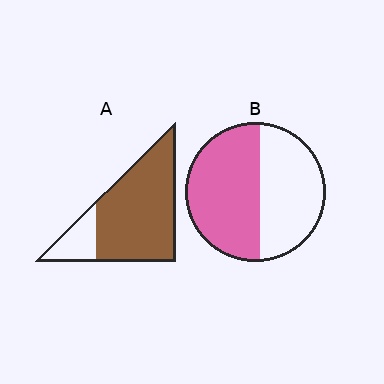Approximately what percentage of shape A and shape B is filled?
A is approximately 80% and B is approximately 55%.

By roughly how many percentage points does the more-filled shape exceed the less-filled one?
By roughly 25 percentage points (A over B).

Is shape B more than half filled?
Yes.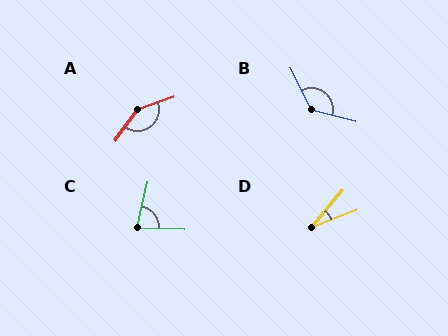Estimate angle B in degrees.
Approximately 131 degrees.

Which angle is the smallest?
D, at approximately 29 degrees.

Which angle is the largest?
A, at approximately 144 degrees.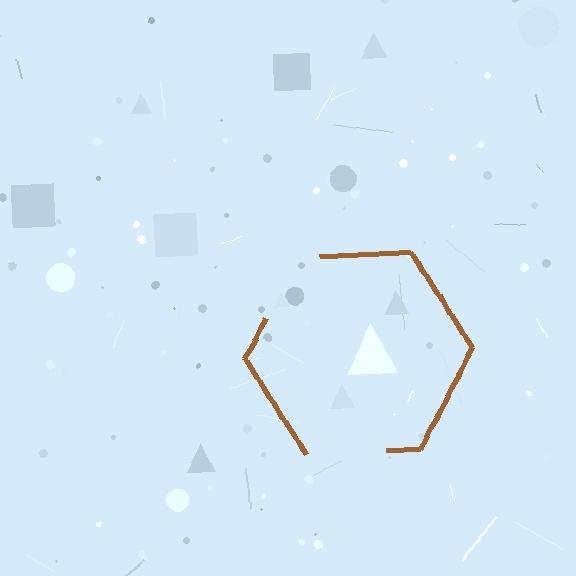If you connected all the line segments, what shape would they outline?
They would outline a hexagon.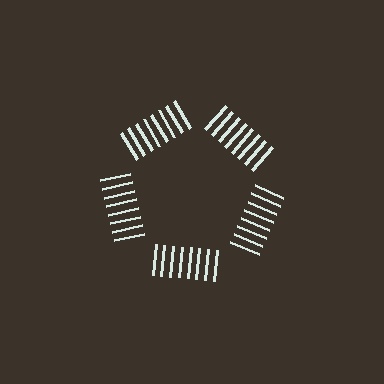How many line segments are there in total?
40 — 8 along each of the 5 edges.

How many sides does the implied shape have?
5 sides — the line-ends trace a pentagon.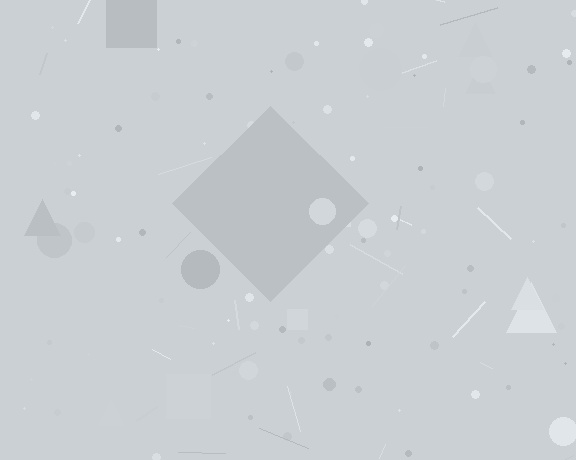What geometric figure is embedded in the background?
A diamond is embedded in the background.